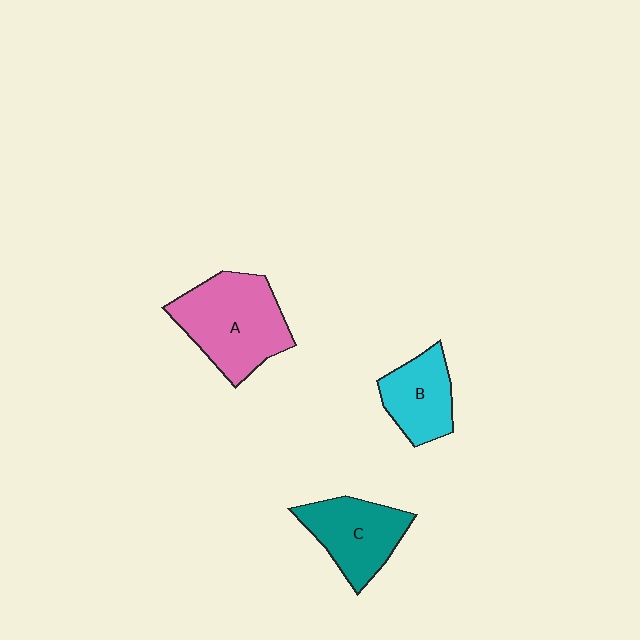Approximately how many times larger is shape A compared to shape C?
Approximately 1.4 times.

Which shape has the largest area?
Shape A (pink).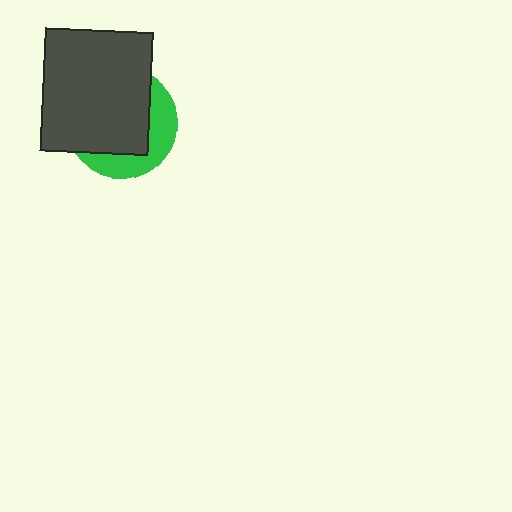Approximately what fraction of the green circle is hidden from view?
Roughly 66% of the green circle is hidden behind the dark gray rectangle.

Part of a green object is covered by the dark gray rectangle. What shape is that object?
It is a circle.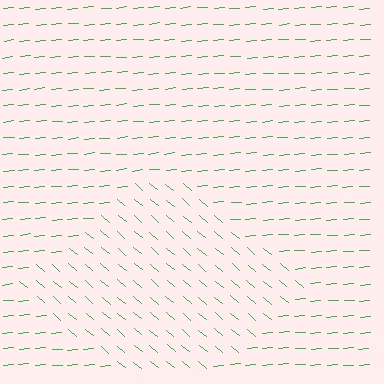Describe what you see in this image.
The image is filled with small green line segments. A diamond region in the image has lines oriented differently from the surrounding lines, creating a visible texture boundary.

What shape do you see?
I see a diamond.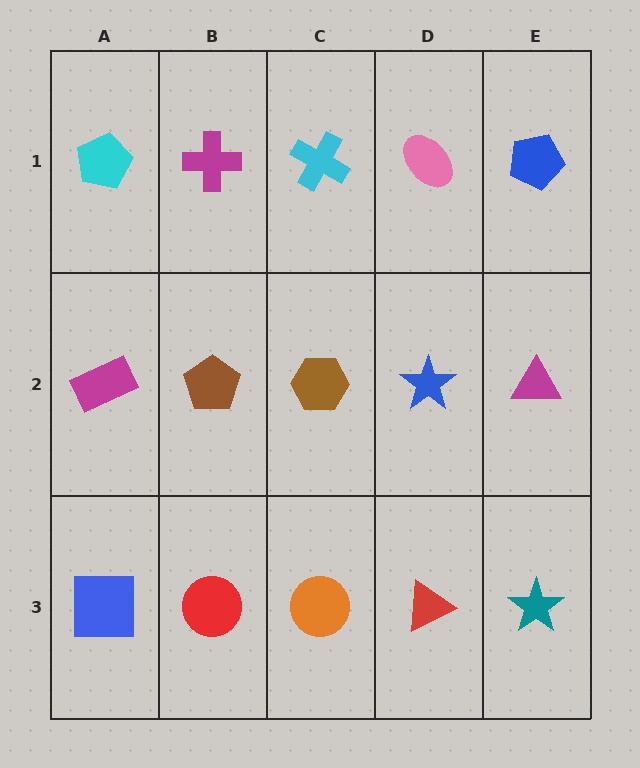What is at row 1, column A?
A cyan pentagon.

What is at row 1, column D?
A pink ellipse.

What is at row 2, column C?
A brown hexagon.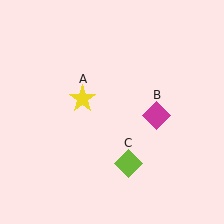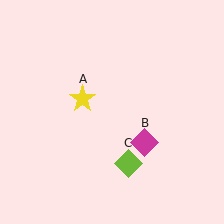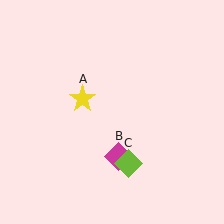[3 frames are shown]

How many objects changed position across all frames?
1 object changed position: magenta diamond (object B).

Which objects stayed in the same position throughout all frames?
Yellow star (object A) and lime diamond (object C) remained stationary.